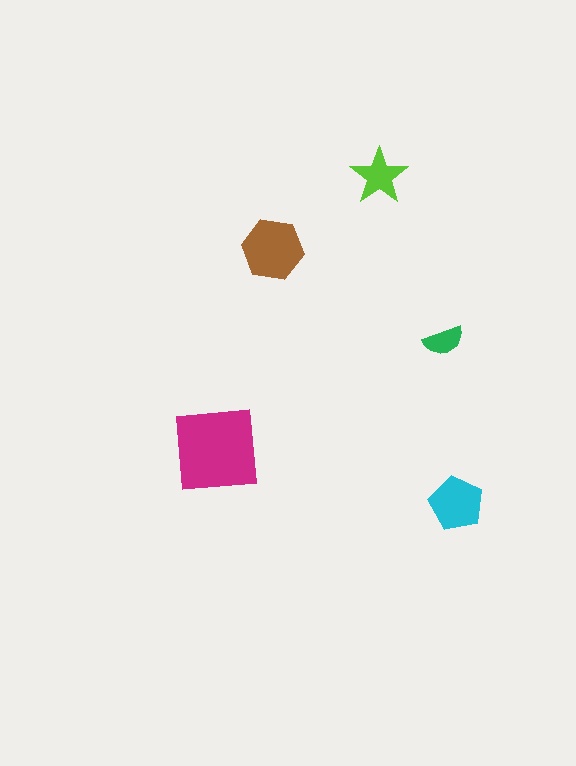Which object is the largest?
The magenta square.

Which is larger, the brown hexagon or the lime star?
The brown hexagon.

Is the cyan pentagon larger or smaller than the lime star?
Larger.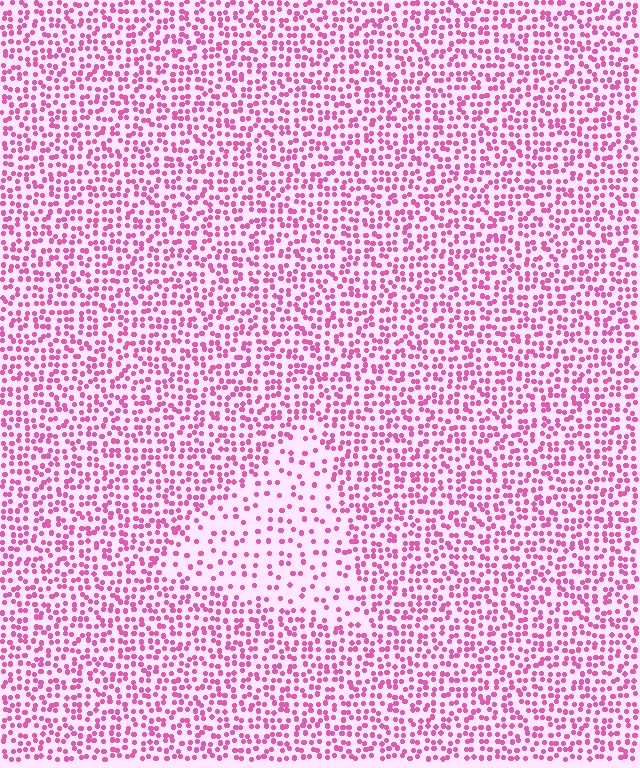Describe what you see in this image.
The image contains small pink elements arranged at two different densities. A triangle-shaped region is visible where the elements are less densely packed than the surrounding area.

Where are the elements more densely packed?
The elements are more densely packed outside the triangle boundary.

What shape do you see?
I see a triangle.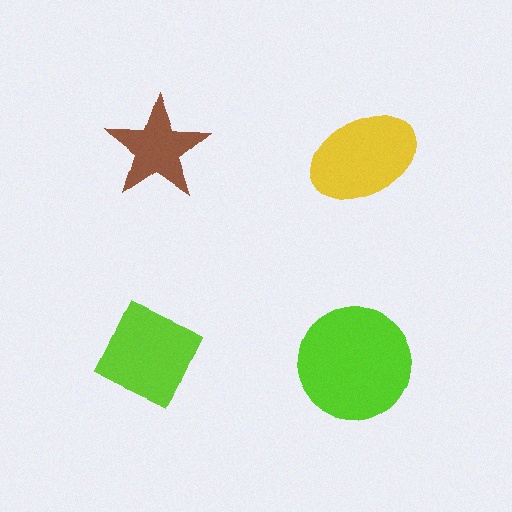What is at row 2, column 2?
A lime circle.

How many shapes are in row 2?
2 shapes.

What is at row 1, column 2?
A yellow ellipse.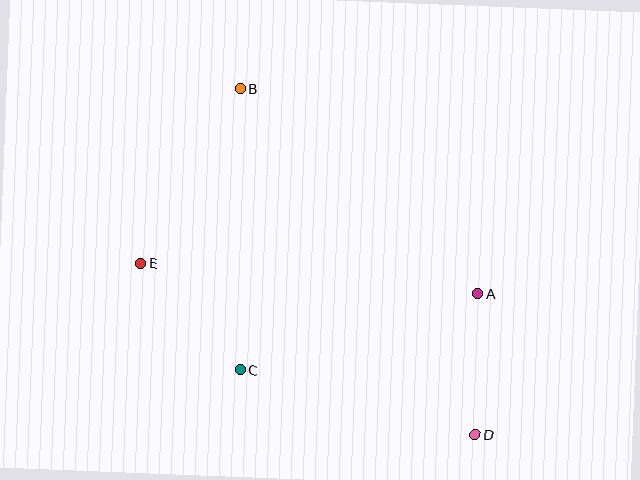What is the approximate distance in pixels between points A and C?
The distance between A and C is approximately 250 pixels.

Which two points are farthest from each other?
Points B and D are farthest from each other.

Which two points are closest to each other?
Points A and D are closest to each other.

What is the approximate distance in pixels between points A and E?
The distance between A and E is approximately 339 pixels.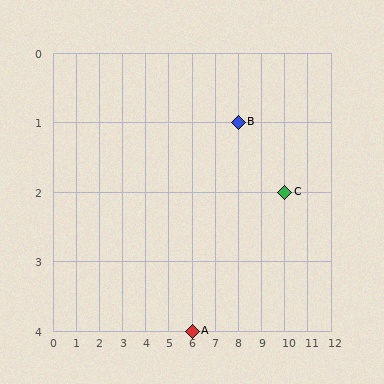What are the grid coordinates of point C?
Point C is at grid coordinates (10, 2).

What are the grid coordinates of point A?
Point A is at grid coordinates (6, 4).